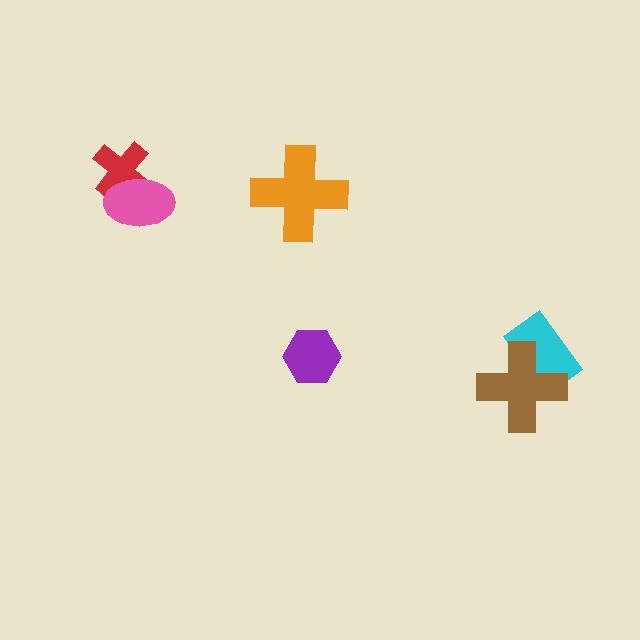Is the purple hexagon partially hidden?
No, no other shape covers it.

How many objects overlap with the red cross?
1 object overlaps with the red cross.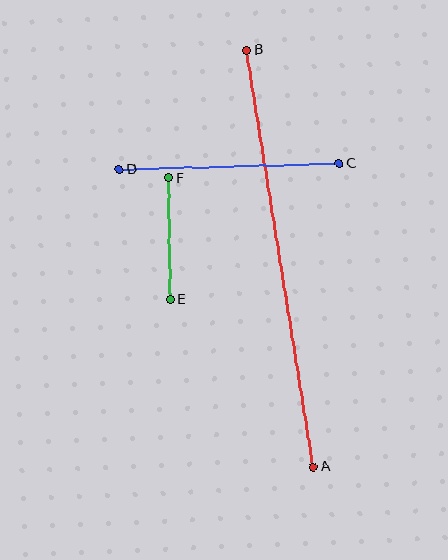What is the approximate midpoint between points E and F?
The midpoint is at approximately (169, 239) pixels.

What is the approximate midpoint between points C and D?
The midpoint is at approximately (229, 166) pixels.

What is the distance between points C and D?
The distance is approximately 220 pixels.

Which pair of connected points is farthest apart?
Points A and B are farthest apart.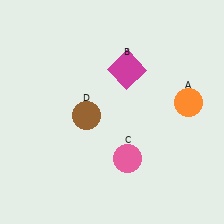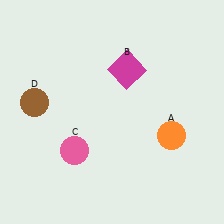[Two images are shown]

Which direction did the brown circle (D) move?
The brown circle (D) moved left.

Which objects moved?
The objects that moved are: the orange circle (A), the pink circle (C), the brown circle (D).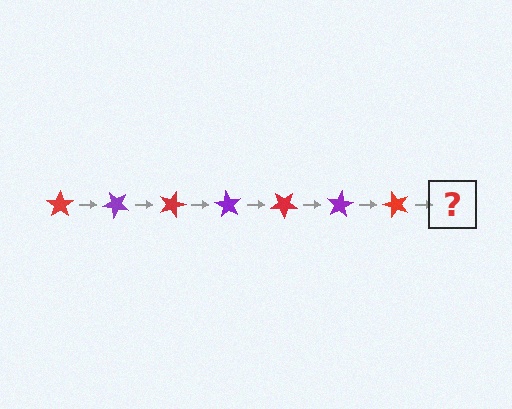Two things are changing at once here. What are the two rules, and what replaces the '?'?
The two rules are that it rotates 45 degrees each step and the color cycles through red and purple. The '?' should be a purple star, rotated 315 degrees from the start.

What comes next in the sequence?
The next element should be a purple star, rotated 315 degrees from the start.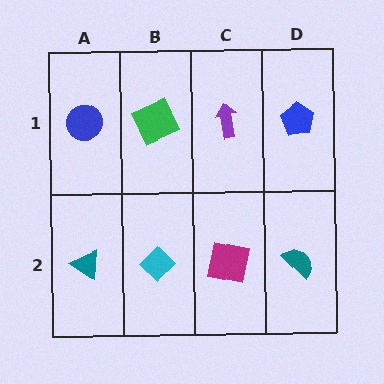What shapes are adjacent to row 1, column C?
A magenta square (row 2, column C), a green square (row 1, column B), a blue pentagon (row 1, column D).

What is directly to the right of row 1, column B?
A purple arrow.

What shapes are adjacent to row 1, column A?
A teal triangle (row 2, column A), a green square (row 1, column B).